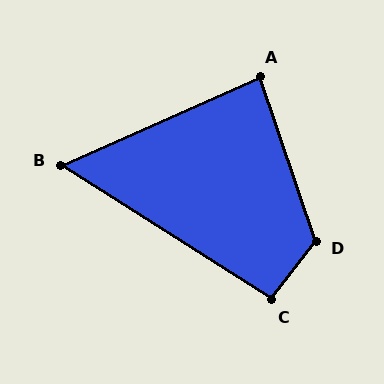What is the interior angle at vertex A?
Approximately 85 degrees (acute).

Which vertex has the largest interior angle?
D, at approximately 123 degrees.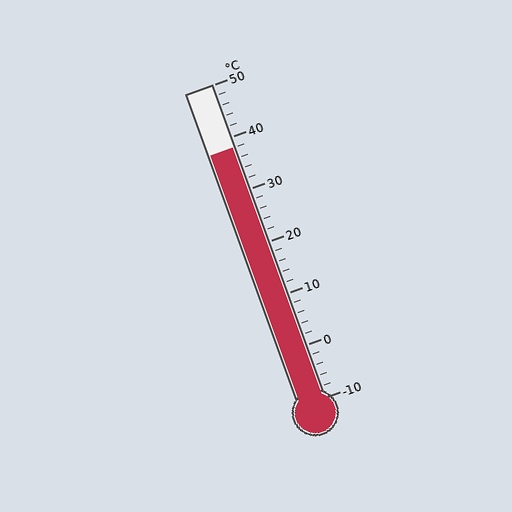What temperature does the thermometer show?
The thermometer shows approximately 38°C.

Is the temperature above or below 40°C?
The temperature is below 40°C.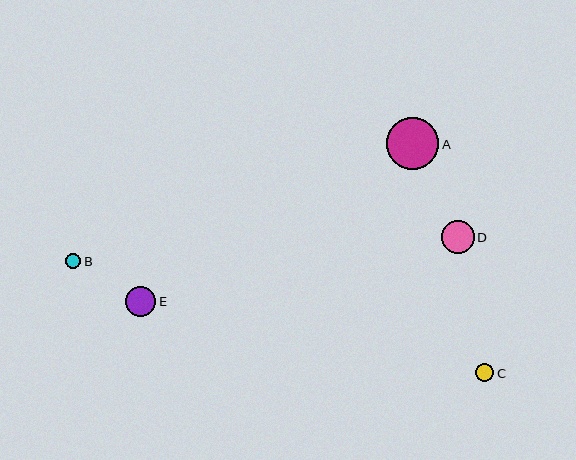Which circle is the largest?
Circle A is the largest with a size of approximately 53 pixels.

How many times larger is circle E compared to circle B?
Circle E is approximately 2.0 times the size of circle B.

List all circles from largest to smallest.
From largest to smallest: A, D, E, C, B.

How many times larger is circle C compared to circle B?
Circle C is approximately 1.2 times the size of circle B.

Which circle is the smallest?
Circle B is the smallest with a size of approximately 15 pixels.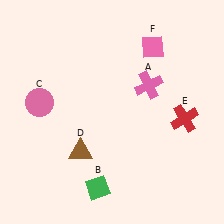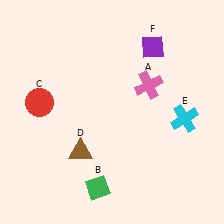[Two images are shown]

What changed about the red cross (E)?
In Image 1, E is red. In Image 2, it changed to cyan.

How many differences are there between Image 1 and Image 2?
There are 3 differences between the two images.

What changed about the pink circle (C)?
In Image 1, C is pink. In Image 2, it changed to red.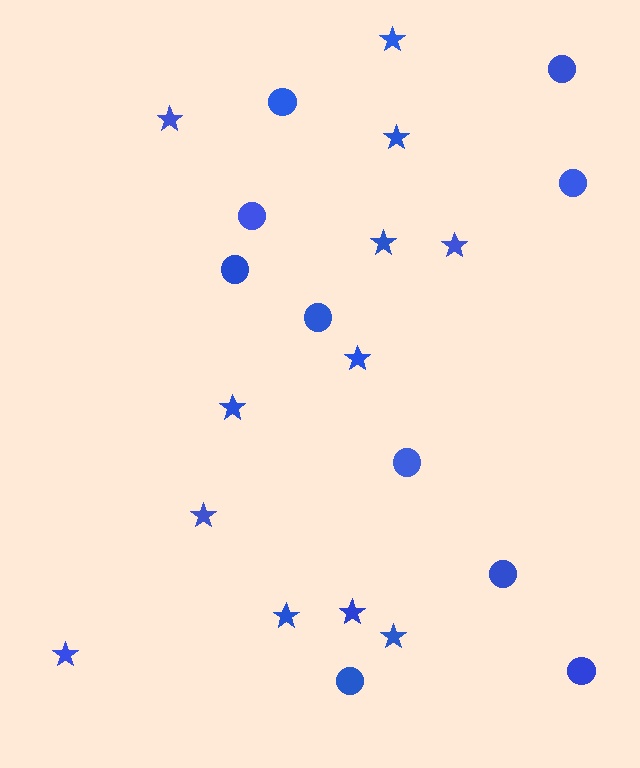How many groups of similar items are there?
There are 2 groups: one group of circles (10) and one group of stars (12).